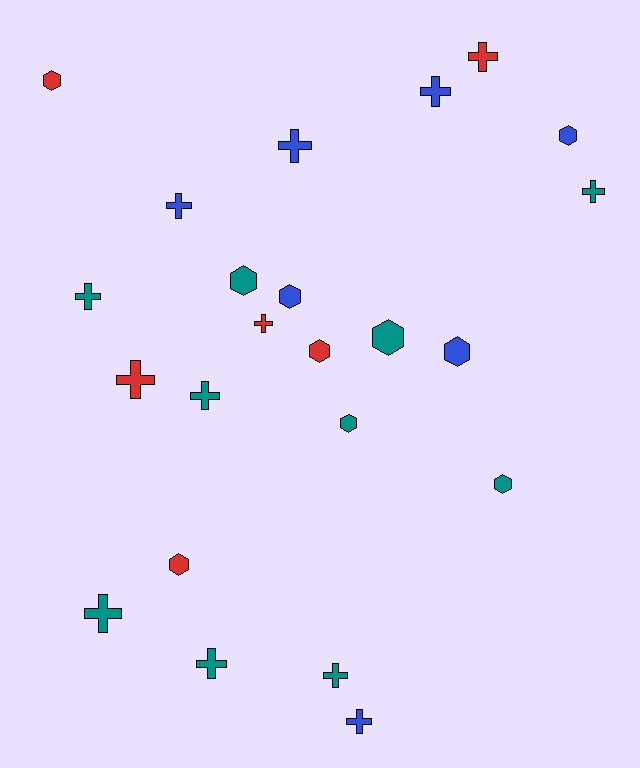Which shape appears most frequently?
Cross, with 13 objects.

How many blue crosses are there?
There are 4 blue crosses.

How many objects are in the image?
There are 23 objects.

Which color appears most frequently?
Teal, with 10 objects.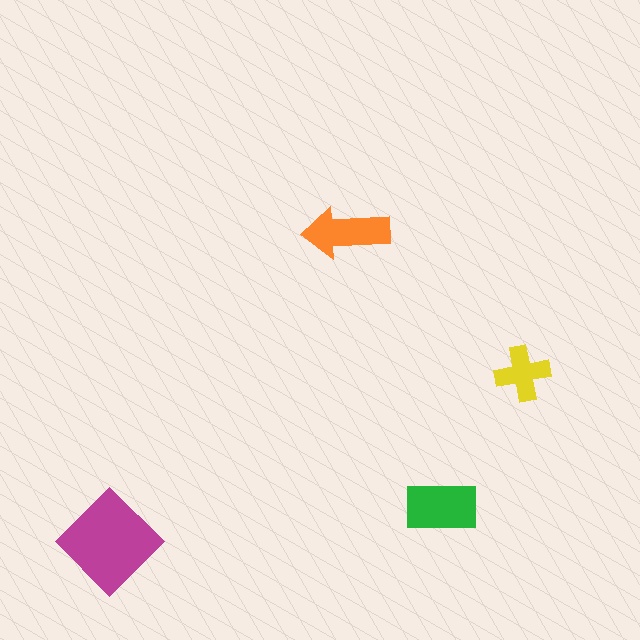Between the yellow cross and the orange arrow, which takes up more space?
The orange arrow.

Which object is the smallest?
The yellow cross.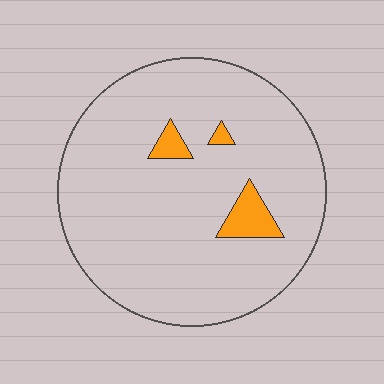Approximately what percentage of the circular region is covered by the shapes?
Approximately 5%.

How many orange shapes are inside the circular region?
3.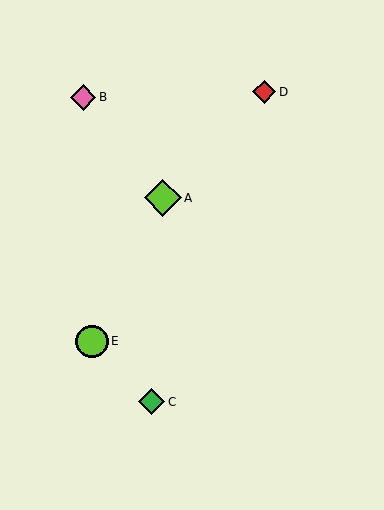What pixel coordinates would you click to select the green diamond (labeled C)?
Click at (152, 402) to select the green diamond C.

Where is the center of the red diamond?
The center of the red diamond is at (264, 92).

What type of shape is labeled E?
Shape E is a lime circle.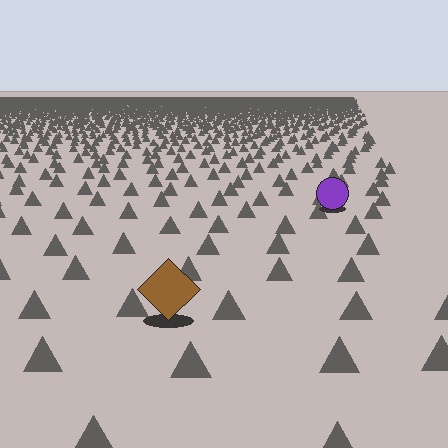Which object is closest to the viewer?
The brown diamond is closest. The texture marks near it are larger and more spread out.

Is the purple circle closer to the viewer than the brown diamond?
No. The brown diamond is closer — you can tell from the texture gradient: the ground texture is coarser near it.